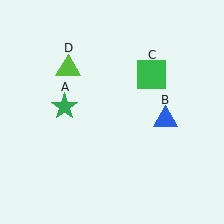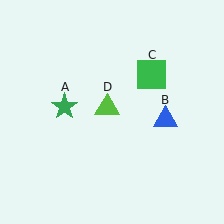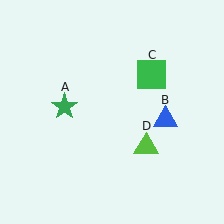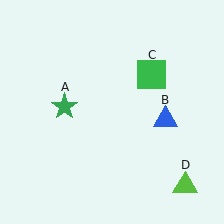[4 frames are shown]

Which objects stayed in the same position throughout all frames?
Green star (object A) and blue triangle (object B) and green square (object C) remained stationary.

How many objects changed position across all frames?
1 object changed position: lime triangle (object D).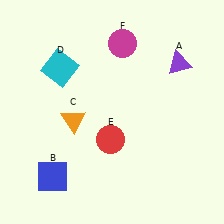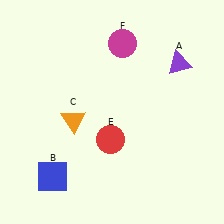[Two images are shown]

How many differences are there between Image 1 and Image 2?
There is 1 difference between the two images.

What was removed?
The cyan square (D) was removed in Image 2.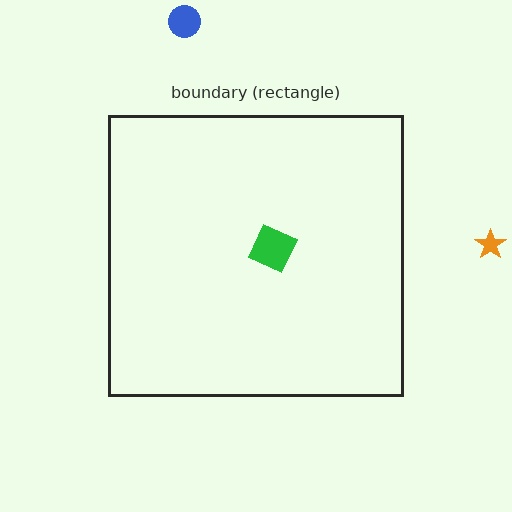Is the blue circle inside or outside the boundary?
Outside.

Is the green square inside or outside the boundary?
Inside.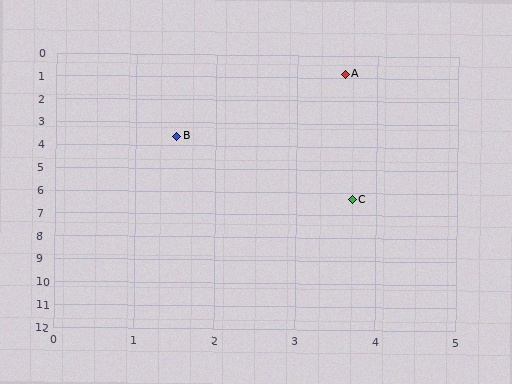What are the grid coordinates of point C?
Point C is at approximately (3.7, 6.3).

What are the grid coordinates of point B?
Point B is at approximately (1.5, 3.6).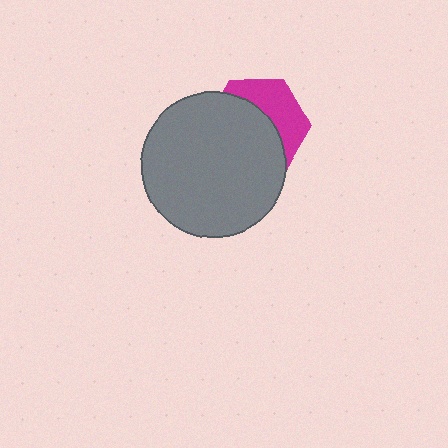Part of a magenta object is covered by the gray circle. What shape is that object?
It is a hexagon.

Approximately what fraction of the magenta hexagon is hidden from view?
Roughly 61% of the magenta hexagon is hidden behind the gray circle.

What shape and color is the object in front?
The object in front is a gray circle.